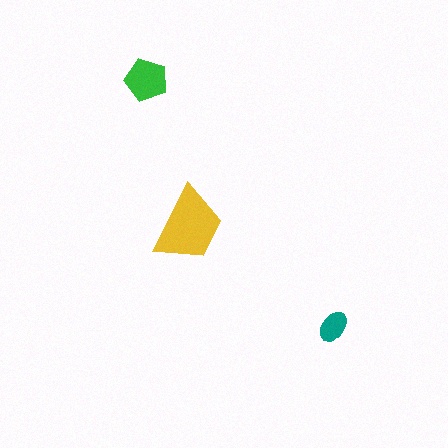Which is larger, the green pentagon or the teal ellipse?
The green pentagon.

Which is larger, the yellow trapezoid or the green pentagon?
The yellow trapezoid.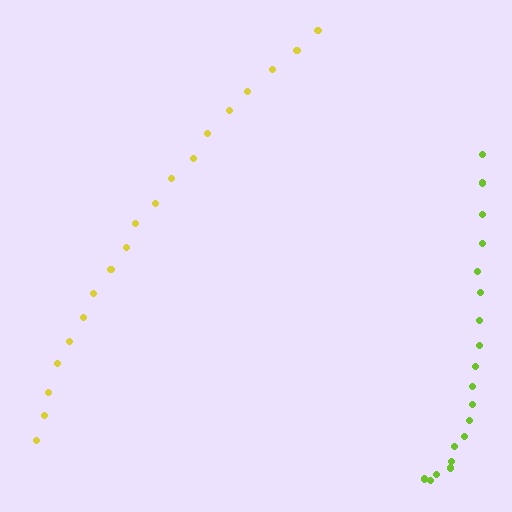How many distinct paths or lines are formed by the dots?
There are 2 distinct paths.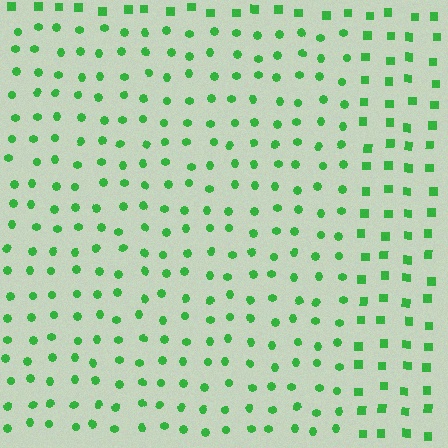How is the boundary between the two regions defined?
The boundary is defined by a change in element shape: circles inside vs. squares outside. All elements share the same color and spacing.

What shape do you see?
I see a rectangle.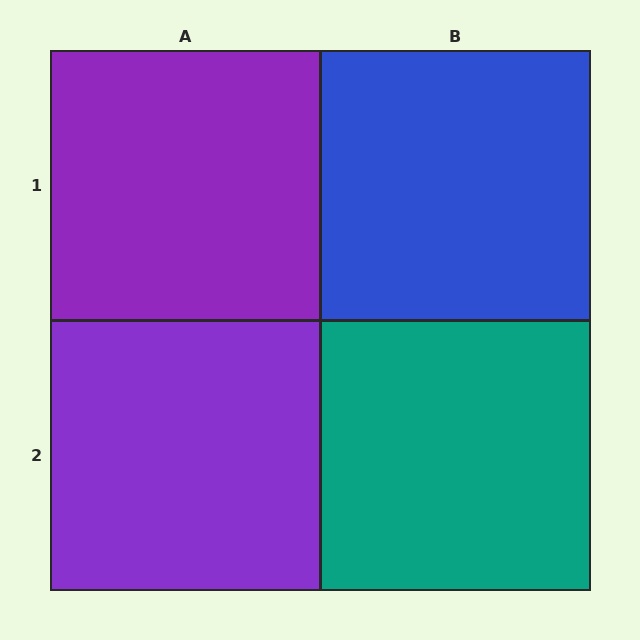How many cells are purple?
2 cells are purple.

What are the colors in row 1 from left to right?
Purple, blue.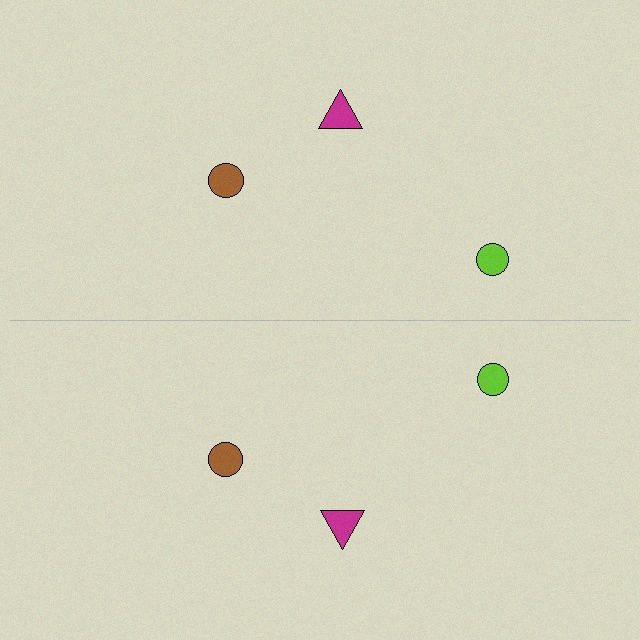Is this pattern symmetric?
Yes, this pattern has bilateral (reflection) symmetry.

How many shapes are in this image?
There are 6 shapes in this image.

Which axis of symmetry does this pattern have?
The pattern has a horizontal axis of symmetry running through the center of the image.